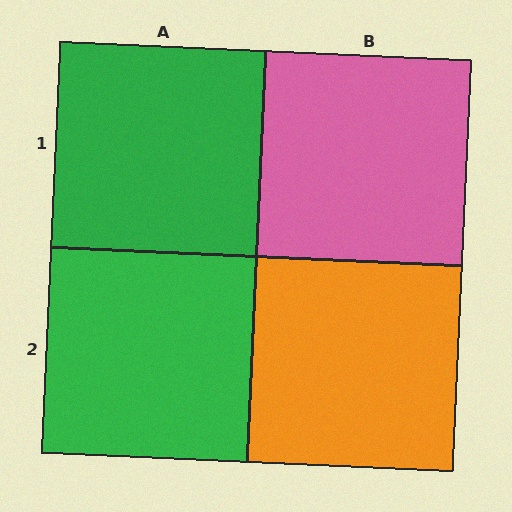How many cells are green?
2 cells are green.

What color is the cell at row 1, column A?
Green.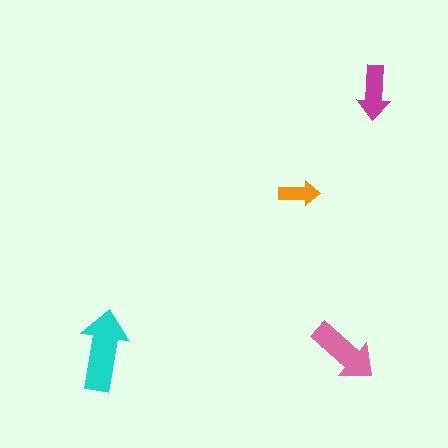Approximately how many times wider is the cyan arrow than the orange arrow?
About 2 times wider.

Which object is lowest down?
The pink arrow is bottommost.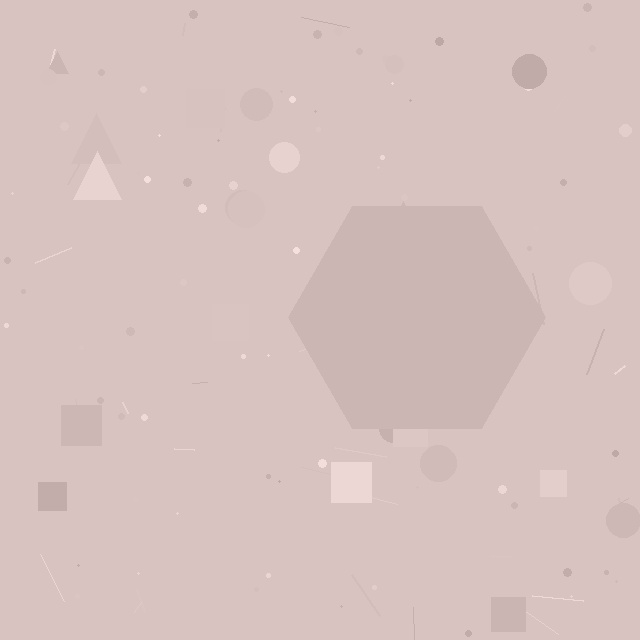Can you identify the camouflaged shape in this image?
The camouflaged shape is a hexagon.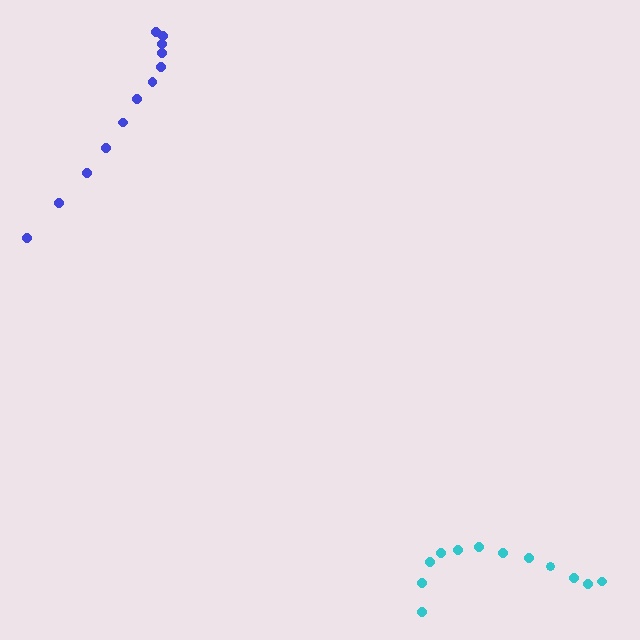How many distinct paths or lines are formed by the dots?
There are 2 distinct paths.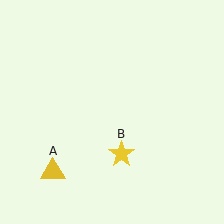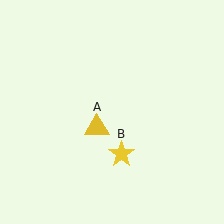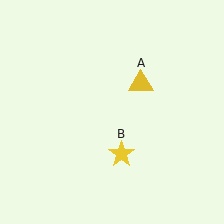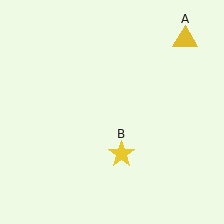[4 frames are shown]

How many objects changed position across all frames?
1 object changed position: yellow triangle (object A).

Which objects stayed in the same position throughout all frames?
Yellow star (object B) remained stationary.